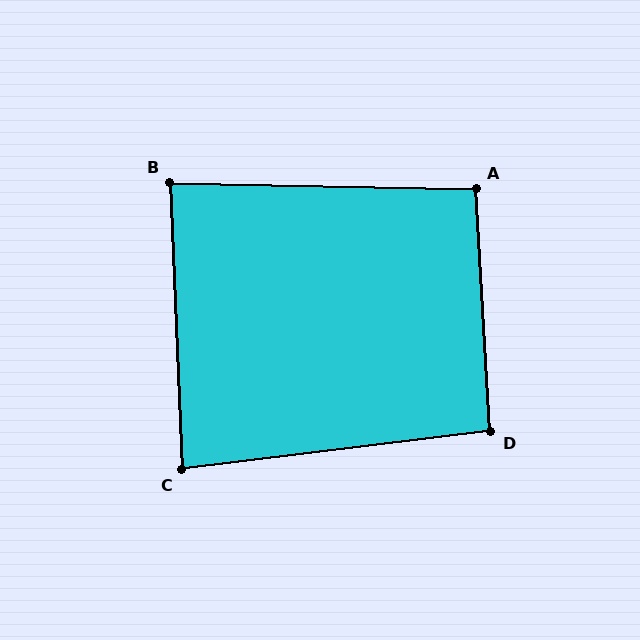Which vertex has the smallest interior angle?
C, at approximately 85 degrees.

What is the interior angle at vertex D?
Approximately 94 degrees (approximately right).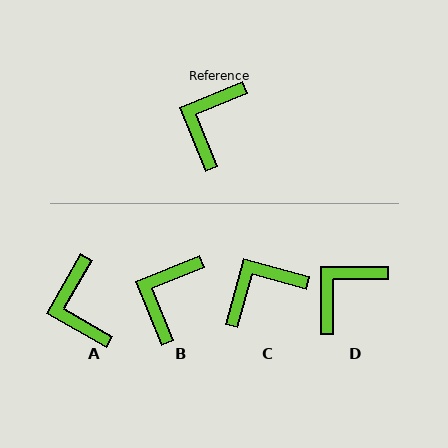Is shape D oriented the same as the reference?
No, it is off by about 22 degrees.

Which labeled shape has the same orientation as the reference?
B.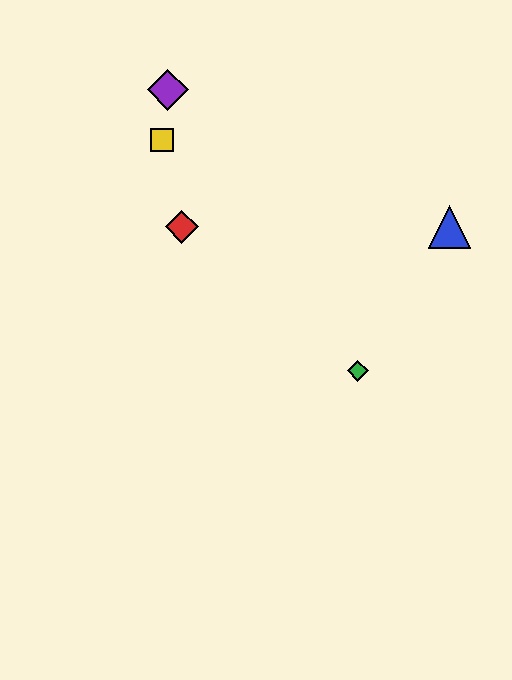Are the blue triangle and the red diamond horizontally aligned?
Yes, both are at y≈227.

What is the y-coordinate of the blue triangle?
The blue triangle is at y≈227.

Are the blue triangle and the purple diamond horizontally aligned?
No, the blue triangle is at y≈227 and the purple diamond is at y≈90.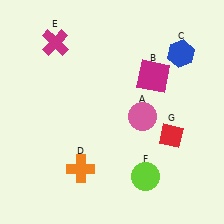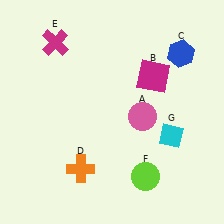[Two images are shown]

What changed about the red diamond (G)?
In Image 1, G is red. In Image 2, it changed to cyan.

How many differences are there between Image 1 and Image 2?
There is 1 difference between the two images.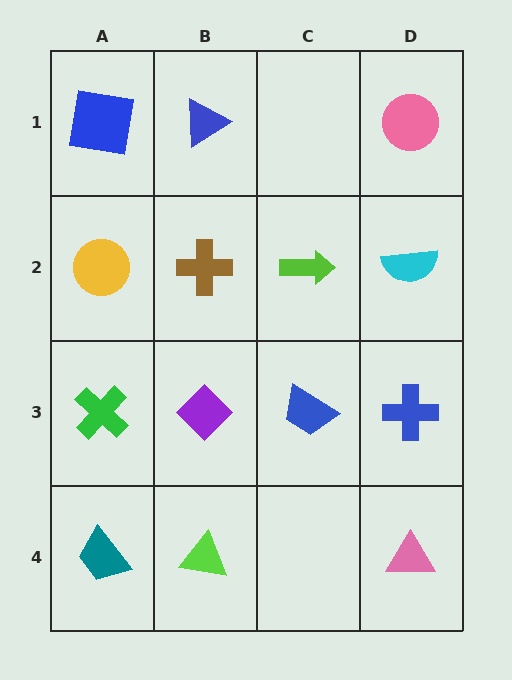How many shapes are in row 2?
4 shapes.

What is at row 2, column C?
A lime arrow.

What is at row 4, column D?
A pink triangle.